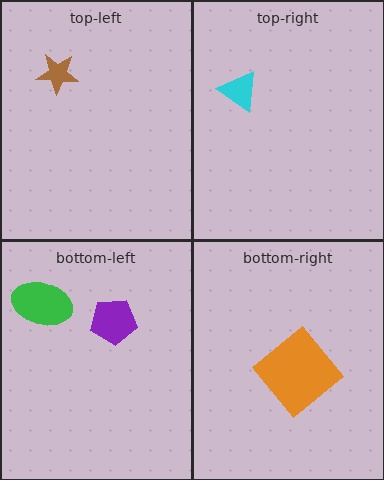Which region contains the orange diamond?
The bottom-right region.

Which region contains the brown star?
The top-left region.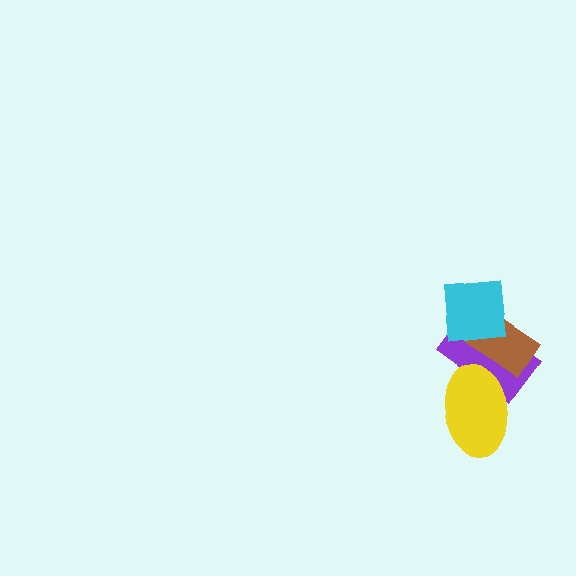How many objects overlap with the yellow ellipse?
1 object overlaps with the yellow ellipse.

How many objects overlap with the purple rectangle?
3 objects overlap with the purple rectangle.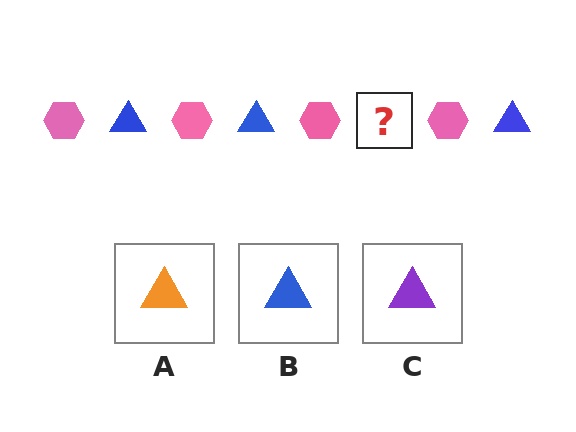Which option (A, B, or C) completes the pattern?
B.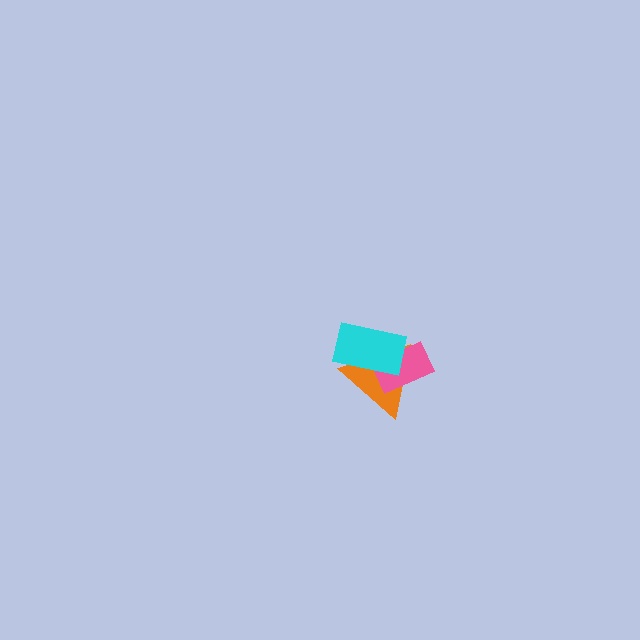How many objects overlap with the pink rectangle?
2 objects overlap with the pink rectangle.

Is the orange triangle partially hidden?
Yes, it is partially covered by another shape.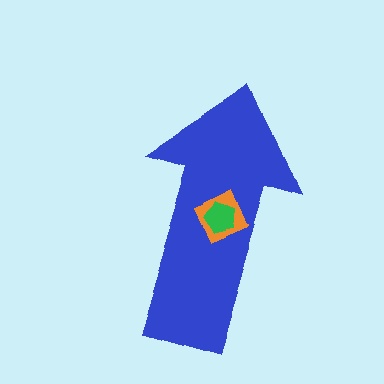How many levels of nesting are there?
3.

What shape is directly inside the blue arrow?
The orange diamond.